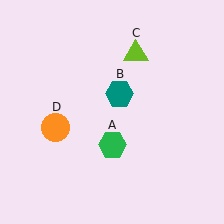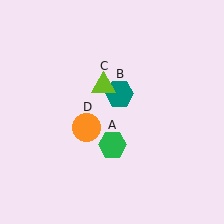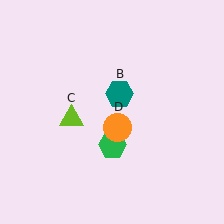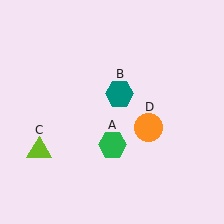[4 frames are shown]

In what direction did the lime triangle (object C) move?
The lime triangle (object C) moved down and to the left.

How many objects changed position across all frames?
2 objects changed position: lime triangle (object C), orange circle (object D).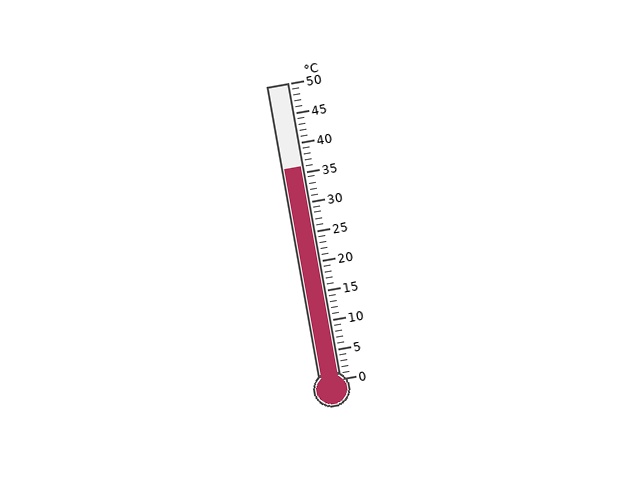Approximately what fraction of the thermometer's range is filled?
The thermometer is filled to approximately 70% of its range.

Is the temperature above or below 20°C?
The temperature is above 20°C.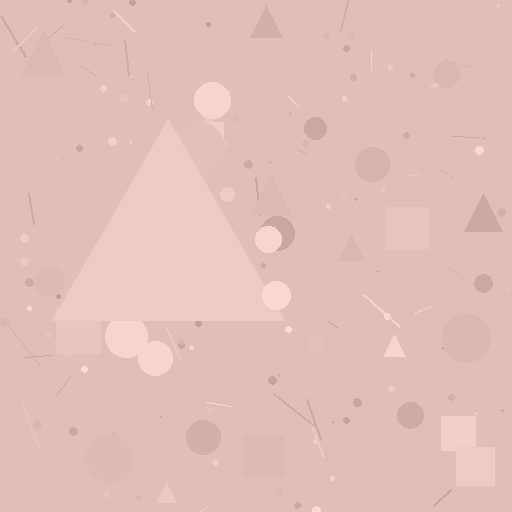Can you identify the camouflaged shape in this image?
The camouflaged shape is a triangle.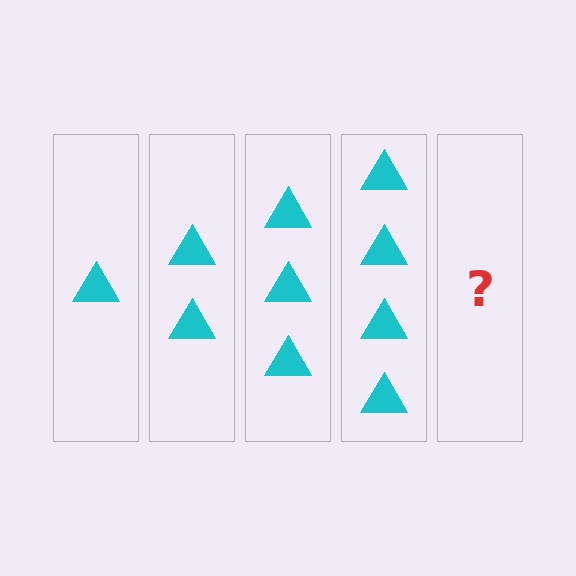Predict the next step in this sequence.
The next step is 5 triangles.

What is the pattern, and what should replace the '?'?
The pattern is that each step adds one more triangle. The '?' should be 5 triangles.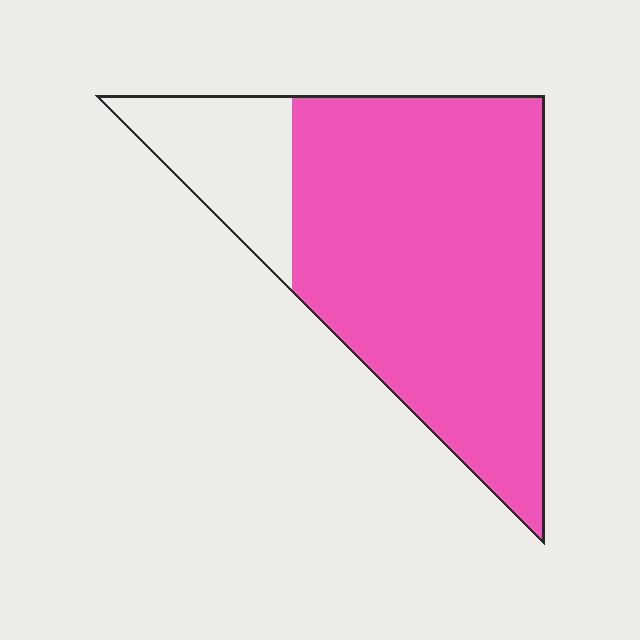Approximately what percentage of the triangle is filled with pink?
Approximately 80%.